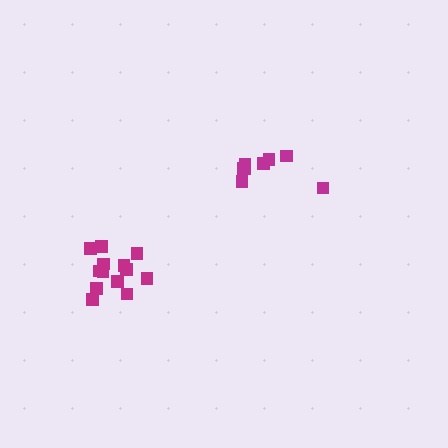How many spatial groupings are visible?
There are 2 spatial groupings.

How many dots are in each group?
Group 1: 13 dots, Group 2: 8 dots (21 total).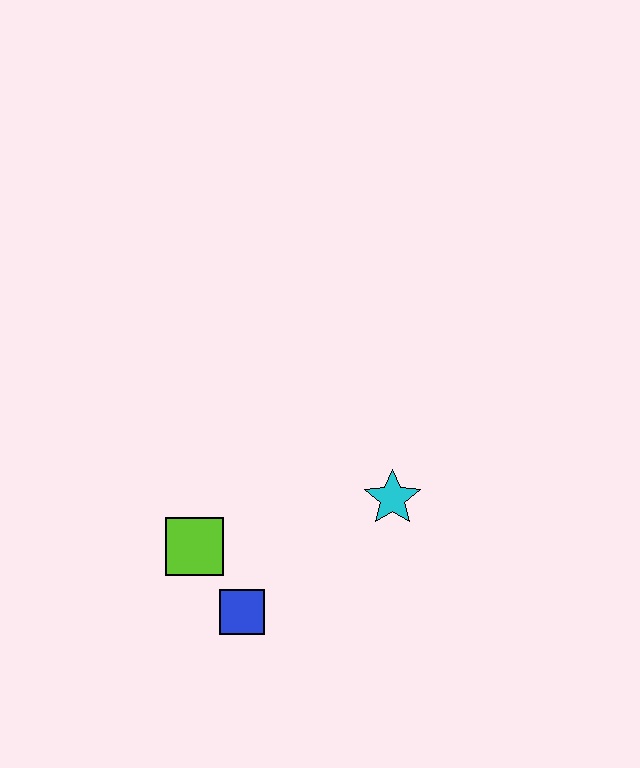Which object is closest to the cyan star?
The blue square is closest to the cyan star.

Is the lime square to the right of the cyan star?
No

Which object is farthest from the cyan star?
The lime square is farthest from the cyan star.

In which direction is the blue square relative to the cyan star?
The blue square is to the left of the cyan star.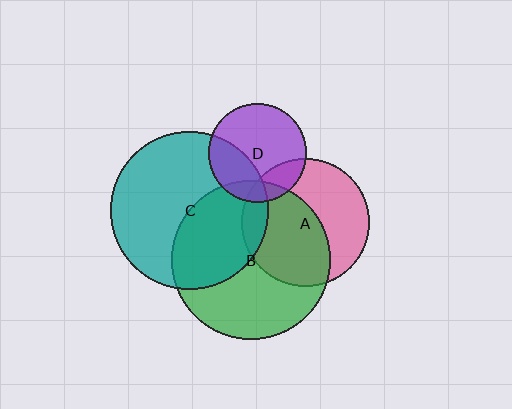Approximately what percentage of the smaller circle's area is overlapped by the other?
Approximately 30%.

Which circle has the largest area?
Circle B (green).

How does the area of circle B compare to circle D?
Approximately 2.6 times.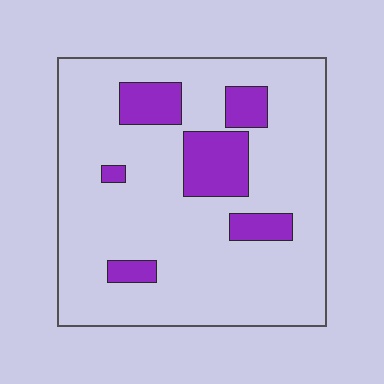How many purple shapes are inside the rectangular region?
6.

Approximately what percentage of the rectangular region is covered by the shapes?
Approximately 15%.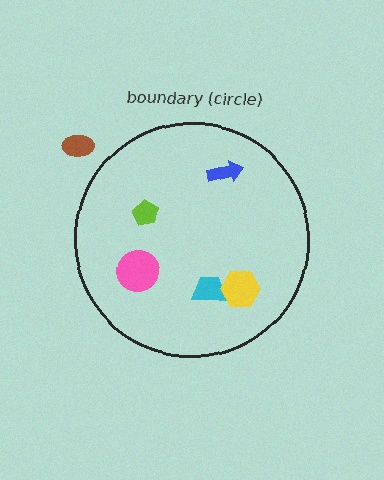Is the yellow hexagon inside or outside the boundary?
Inside.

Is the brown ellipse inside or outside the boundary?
Outside.